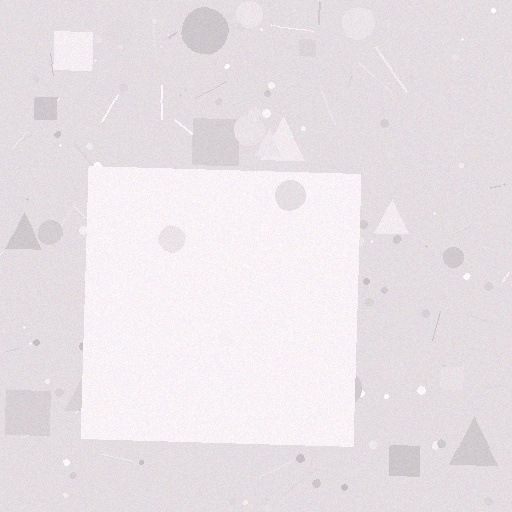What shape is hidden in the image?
A square is hidden in the image.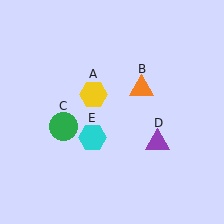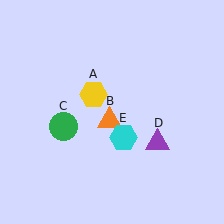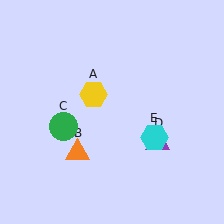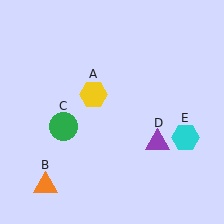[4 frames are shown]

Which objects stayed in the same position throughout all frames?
Yellow hexagon (object A) and green circle (object C) and purple triangle (object D) remained stationary.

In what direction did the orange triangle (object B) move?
The orange triangle (object B) moved down and to the left.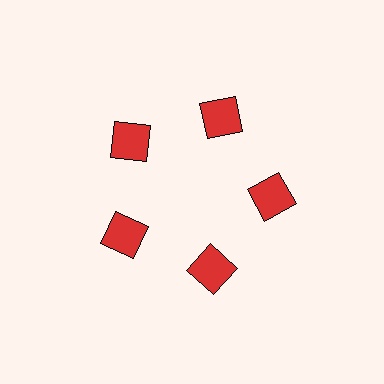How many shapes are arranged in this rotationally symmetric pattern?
There are 5 shapes, arranged in 5 groups of 1.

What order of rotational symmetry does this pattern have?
This pattern has 5-fold rotational symmetry.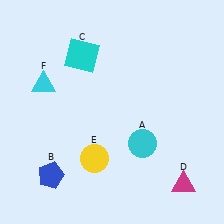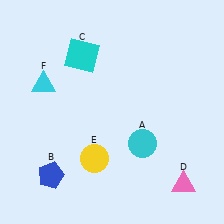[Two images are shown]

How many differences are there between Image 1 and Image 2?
There is 1 difference between the two images.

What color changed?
The triangle (D) changed from magenta in Image 1 to pink in Image 2.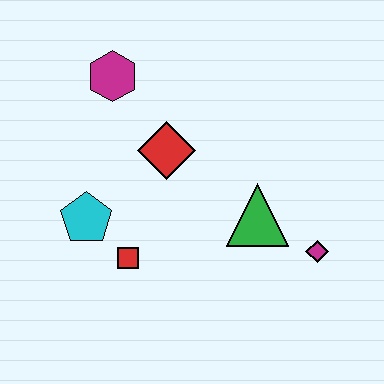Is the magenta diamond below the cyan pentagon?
Yes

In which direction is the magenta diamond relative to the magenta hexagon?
The magenta diamond is to the right of the magenta hexagon.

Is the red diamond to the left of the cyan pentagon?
No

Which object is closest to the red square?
The cyan pentagon is closest to the red square.